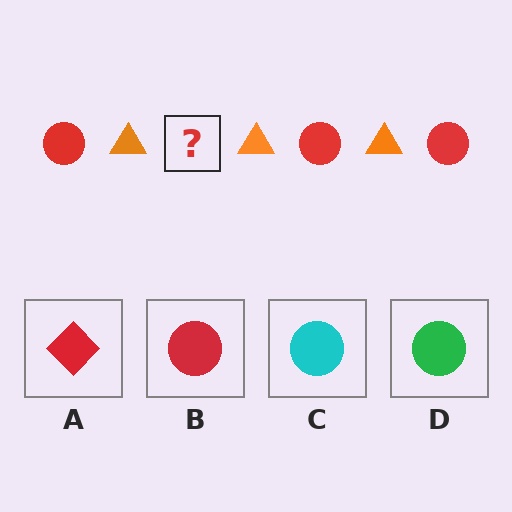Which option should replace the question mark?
Option B.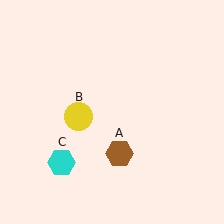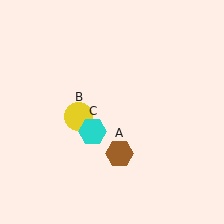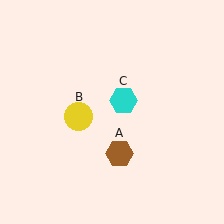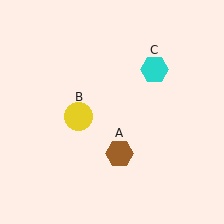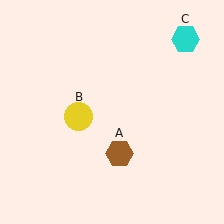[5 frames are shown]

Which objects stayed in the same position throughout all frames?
Brown hexagon (object A) and yellow circle (object B) remained stationary.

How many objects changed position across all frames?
1 object changed position: cyan hexagon (object C).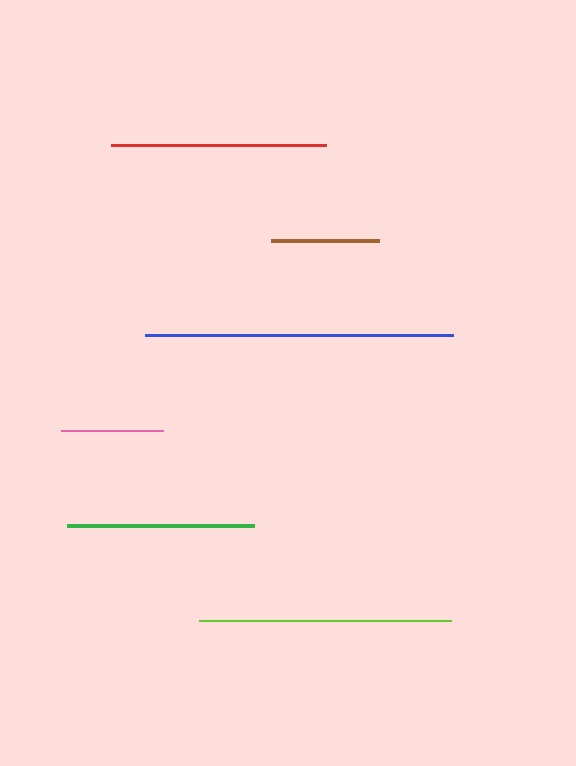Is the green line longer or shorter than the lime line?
The lime line is longer than the green line.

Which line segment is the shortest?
The pink line is the shortest at approximately 102 pixels.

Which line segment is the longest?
The blue line is the longest at approximately 308 pixels.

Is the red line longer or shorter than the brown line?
The red line is longer than the brown line.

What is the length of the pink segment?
The pink segment is approximately 102 pixels long.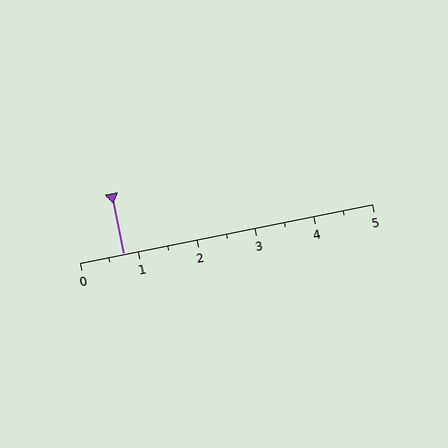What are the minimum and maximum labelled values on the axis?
The axis runs from 0 to 5.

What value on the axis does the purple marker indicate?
The marker indicates approximately 0.8.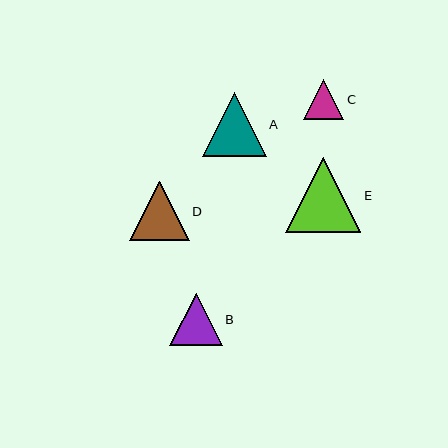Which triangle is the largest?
Triangle E is the largest with a size of approximately 75 pixels.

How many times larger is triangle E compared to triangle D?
Triangle E is approximately 1.3 times the size of triangle D.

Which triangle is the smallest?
Triangle C is the smallest with a size of approximately 40 pixels.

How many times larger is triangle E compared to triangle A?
Triangle E is approximately 1.2 times the size of triangle A.